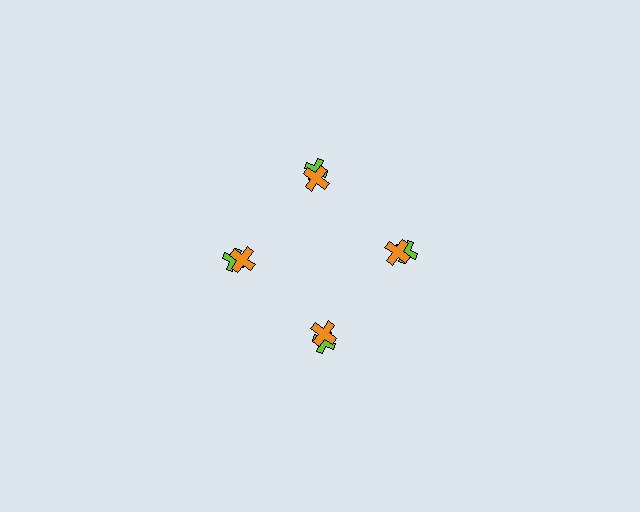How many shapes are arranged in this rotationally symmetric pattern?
There are 8 shapes, arranged in 4 groups of 2.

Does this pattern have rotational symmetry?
Yes, this pattern has 4-fold rotational symmetry. It looks the same after rotating 90 degrees around the center.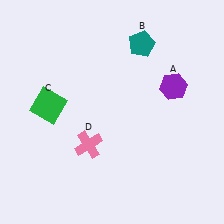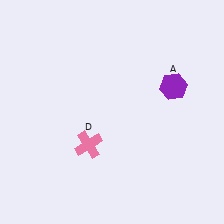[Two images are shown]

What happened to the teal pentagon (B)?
The teal pentagon (B) was removed in Image 2. It was in the top-right area of Image 1.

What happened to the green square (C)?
The green square (C) was removed in Image 2. It was in the top-left area of Image 1.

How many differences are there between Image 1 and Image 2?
There are 2 differences between the two images.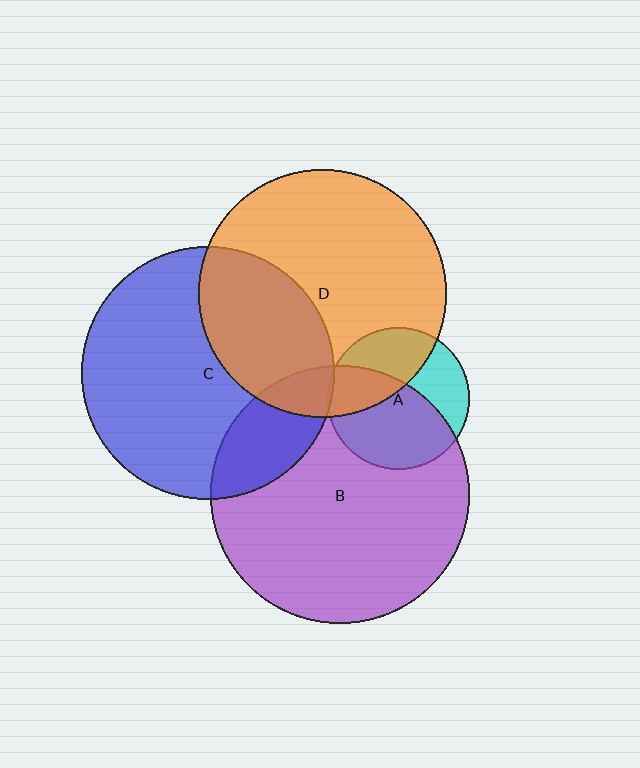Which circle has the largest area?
Circle B (purple).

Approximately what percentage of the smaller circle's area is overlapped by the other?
Approximately 60%.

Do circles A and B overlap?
Yes.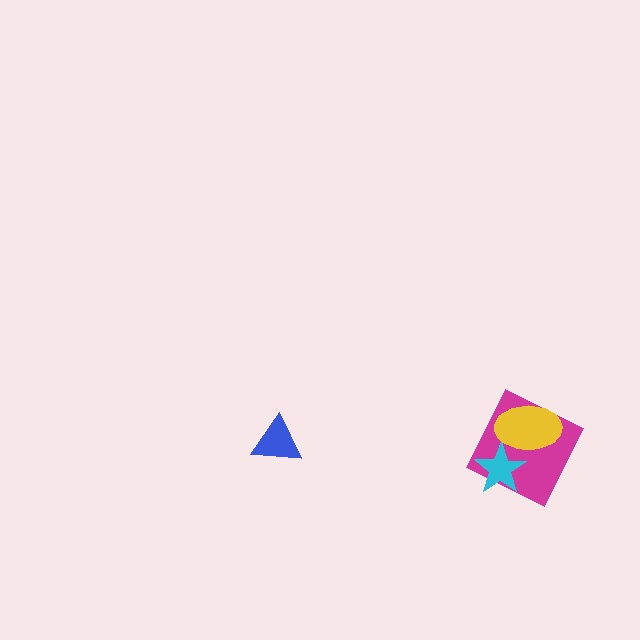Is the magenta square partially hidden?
Yes, it is partially covered by another shape.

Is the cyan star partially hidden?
Yes, it is partially covered by another shape.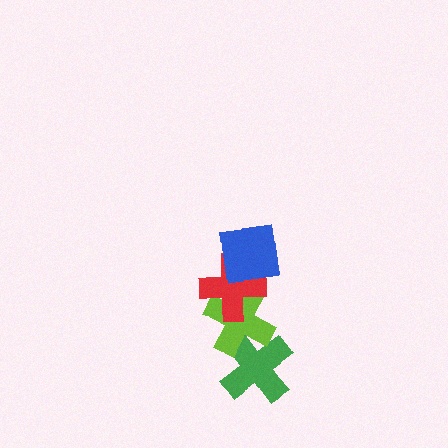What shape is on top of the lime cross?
The red cross is on top of the lime cross.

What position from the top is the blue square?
The blue square is 1st from the top.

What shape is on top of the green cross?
The lime cross is on top of the green cross.